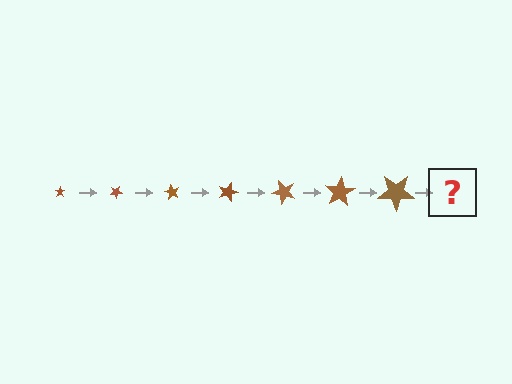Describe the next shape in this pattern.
It should be a star, larger than the previous one and rotated 210 degrees from the start.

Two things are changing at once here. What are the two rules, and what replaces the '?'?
The two rules are that the star grows larger each step and it rotates 30 degrees each step. The '?' should be a star, larger than the previous one and rotated 210 degrees from the start.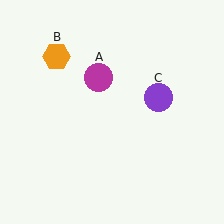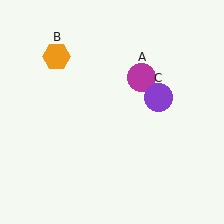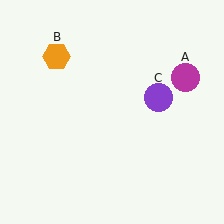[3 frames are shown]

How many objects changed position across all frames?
1 object changed position: magenta circle (object A).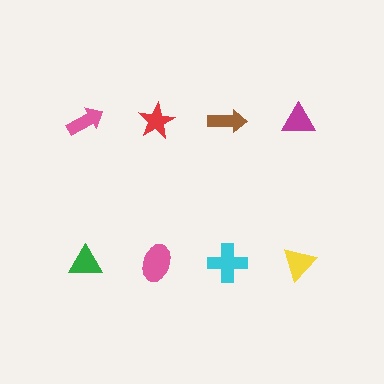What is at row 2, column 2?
A pink ellipse.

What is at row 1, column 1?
A pink arrow.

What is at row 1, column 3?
A brown arrow.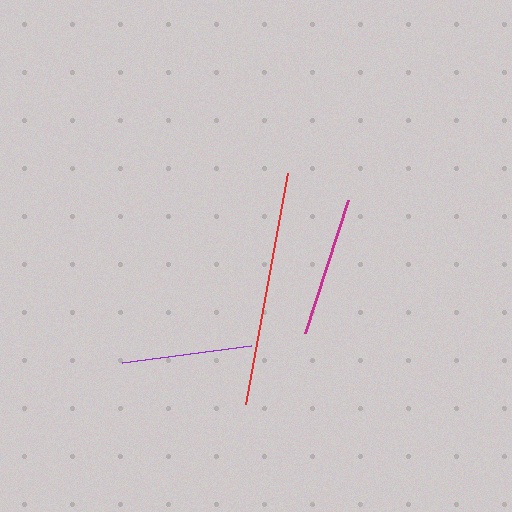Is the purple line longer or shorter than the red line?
The red line is longer than the purple line.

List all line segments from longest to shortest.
From longest to shortest: red, magenta, purple.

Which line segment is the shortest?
The purple line is the shortest at approximately 130 pixels.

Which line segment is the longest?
The red line is the longest at approximately 235 pixels.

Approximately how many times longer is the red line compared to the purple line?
The red line is approximately 1.8 times the length of the purple line.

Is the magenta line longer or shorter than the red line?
The red line is longer than the magenta line.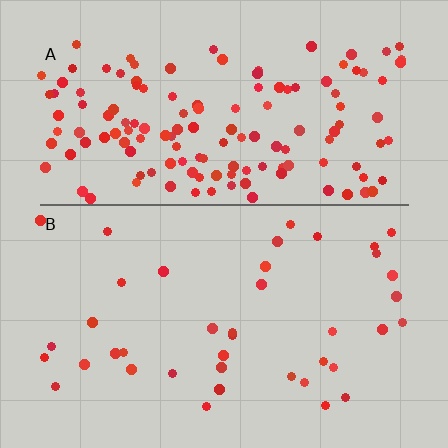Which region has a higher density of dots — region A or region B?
A (the top).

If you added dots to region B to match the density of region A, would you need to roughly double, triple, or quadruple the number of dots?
Approximately quadruple.